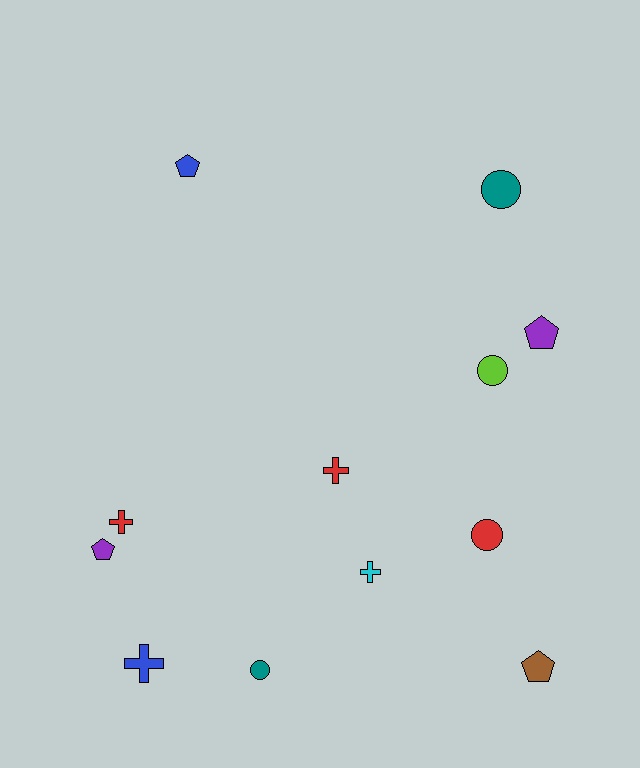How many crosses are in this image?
There are 4 crosses.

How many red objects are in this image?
There are 3 red objects.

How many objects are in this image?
There are 12 objects.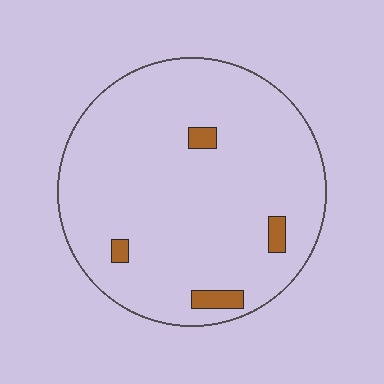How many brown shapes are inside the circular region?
4.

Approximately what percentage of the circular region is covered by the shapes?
Approximately 5%.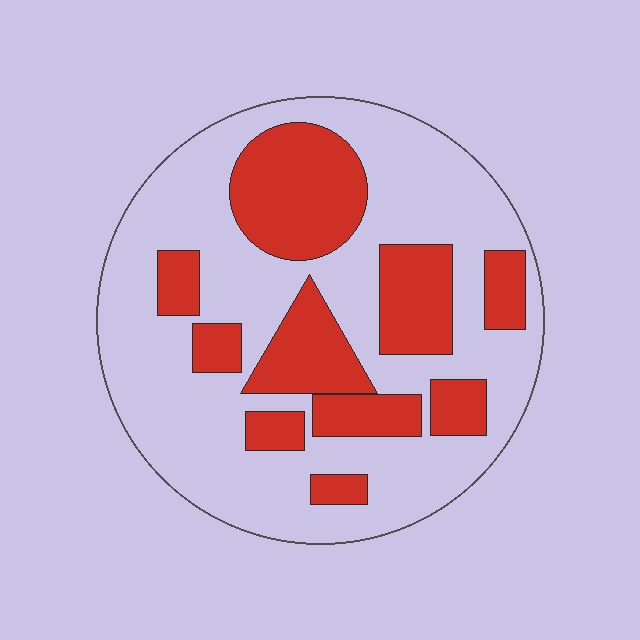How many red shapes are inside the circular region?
10.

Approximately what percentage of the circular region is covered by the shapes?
Approximately 35%.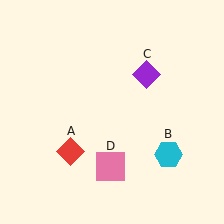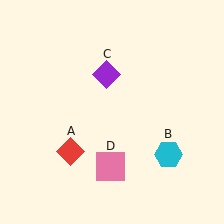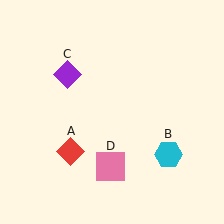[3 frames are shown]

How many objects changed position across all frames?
1 object changed position: purple diamond (object C).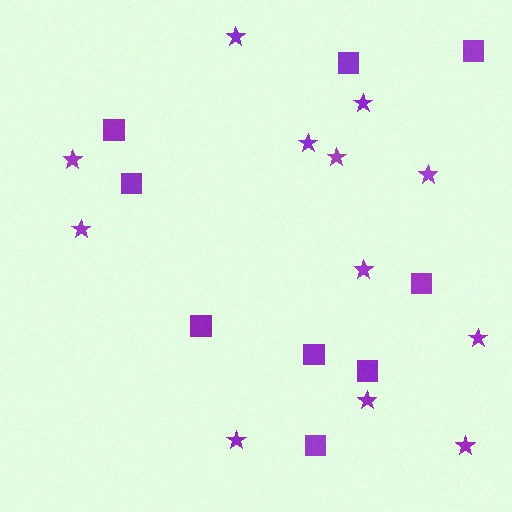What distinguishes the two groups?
There are 2 groups: one group of stars (12) and one group of squares (9).